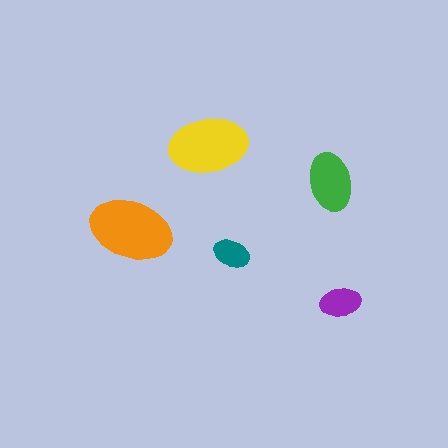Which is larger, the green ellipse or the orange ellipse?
The orange one.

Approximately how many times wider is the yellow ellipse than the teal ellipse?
About 2 times wider.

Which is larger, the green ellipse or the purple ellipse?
The green one.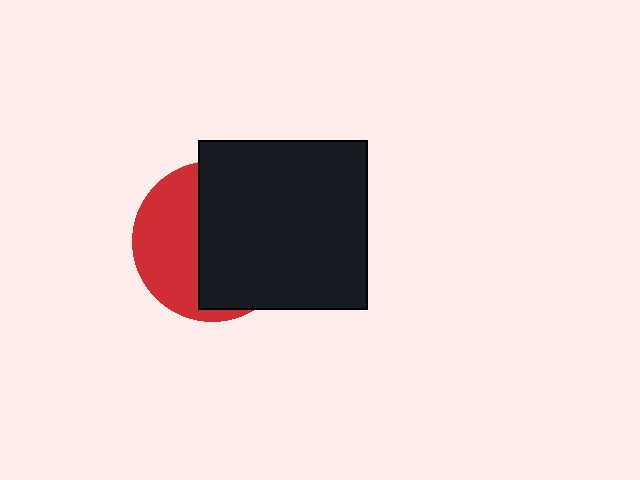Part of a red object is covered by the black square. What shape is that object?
It is a circle.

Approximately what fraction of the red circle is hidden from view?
Roughly 59% of the red circle is hidden behind the black square.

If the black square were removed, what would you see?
You would see the complete red circle.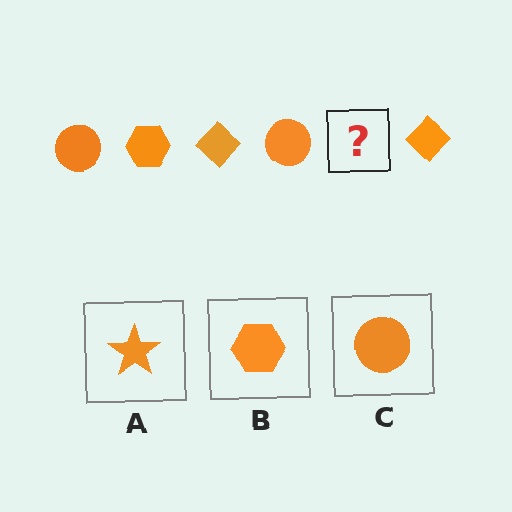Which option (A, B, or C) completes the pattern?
B.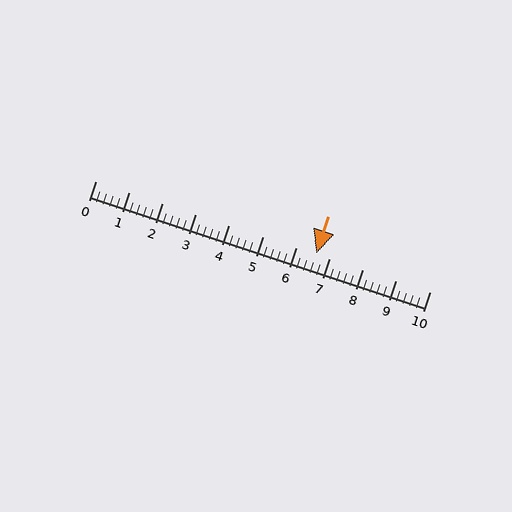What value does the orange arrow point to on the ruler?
The orange arrow points to approximately 6.6.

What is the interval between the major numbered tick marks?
The major tick marks are spaced 1 units apart.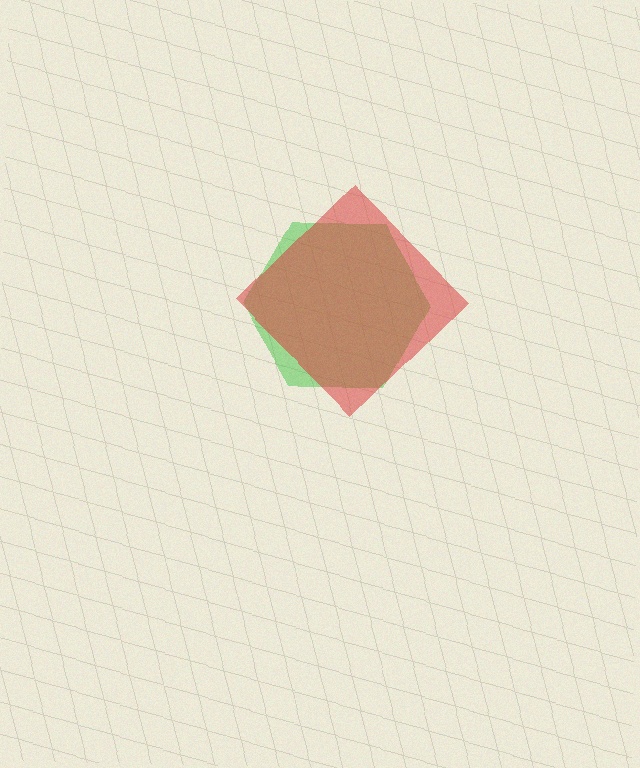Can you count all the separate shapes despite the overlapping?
Yes, there are 2 separate shapes.